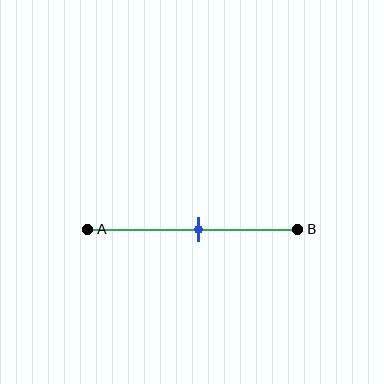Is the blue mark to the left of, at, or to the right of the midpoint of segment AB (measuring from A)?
The blue mark is approximately at the midpoint of segment AB.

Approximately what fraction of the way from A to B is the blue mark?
The blue mark is approximately 55% of the way from A to B.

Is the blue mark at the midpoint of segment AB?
Yes, the mark is approximately at the midpoint.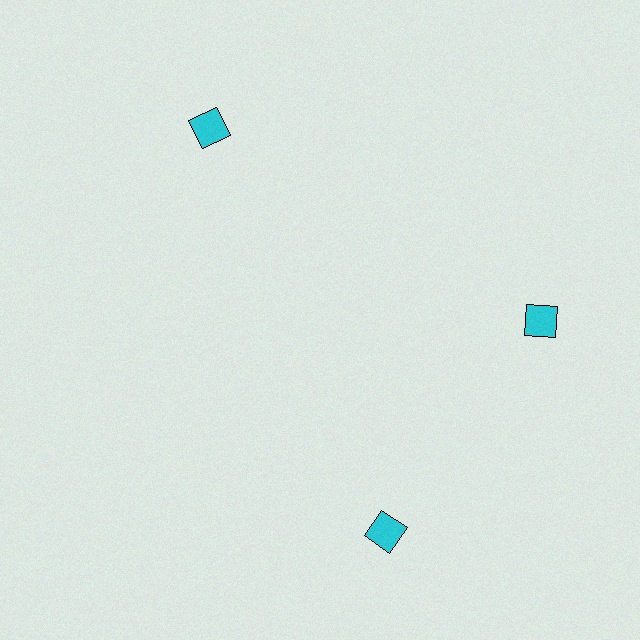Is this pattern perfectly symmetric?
No. The 3 cyan diamonds are arranged in a ring, but one element near the 7 o'clock position is rotated out of alignment along the ring, breaking the 3-fold rotational symmetry.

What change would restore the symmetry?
The symmetry would be restored by rotating it back into even spacing with its neighbors so that all 3 diamonds sit at equal angles and equal distance from the center.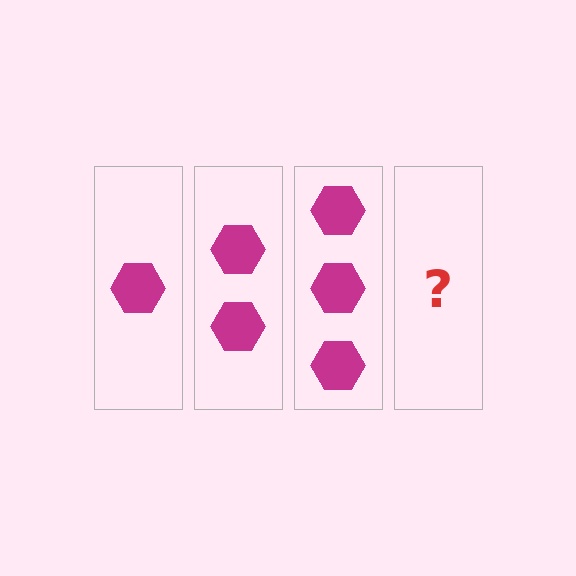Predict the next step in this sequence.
The next step is 4 hexagons.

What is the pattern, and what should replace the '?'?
The pattern is that each step adds one more hexagon. The '?' should be 4 hexagons.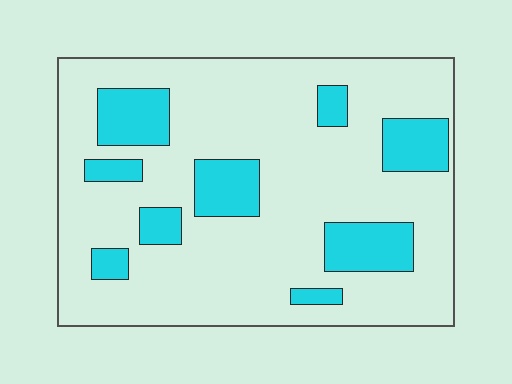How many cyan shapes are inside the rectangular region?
9.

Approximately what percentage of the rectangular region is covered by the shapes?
Approximately 20%.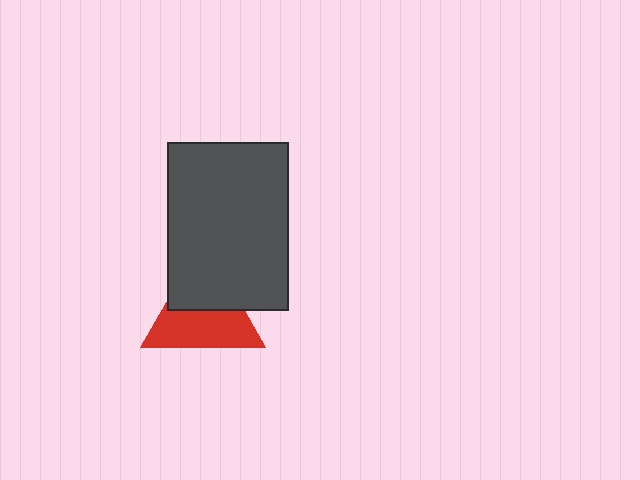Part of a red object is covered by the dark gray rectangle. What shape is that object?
It is a triangle.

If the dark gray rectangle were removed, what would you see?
You would see the complete red triangle.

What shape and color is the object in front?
The object in front is a dark gray rectangle.